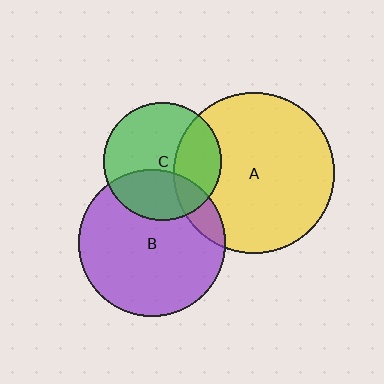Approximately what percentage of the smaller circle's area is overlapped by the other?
Approximately 10%.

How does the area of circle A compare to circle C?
Approximately 1.9 times.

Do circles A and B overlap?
Yes.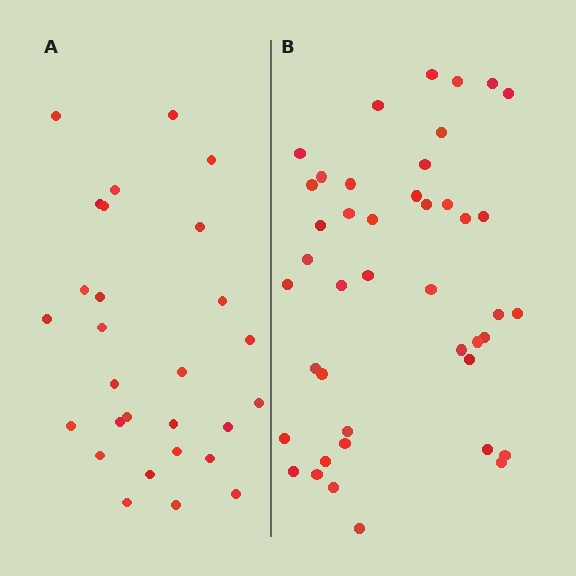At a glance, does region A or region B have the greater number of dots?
Region B (the right region) has more dots.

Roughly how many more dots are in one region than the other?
Region B has approximately 15 more dots than region A.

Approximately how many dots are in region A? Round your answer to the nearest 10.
About 30 dots. (The exact count is 28, which rounds to 30.)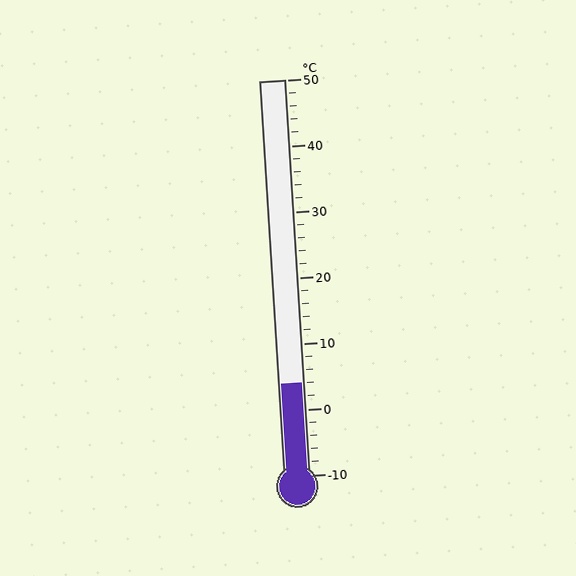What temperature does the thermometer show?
The thermometer shows approximately 4°C.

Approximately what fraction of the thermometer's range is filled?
The thermometer is filled to approximately 25% of its range.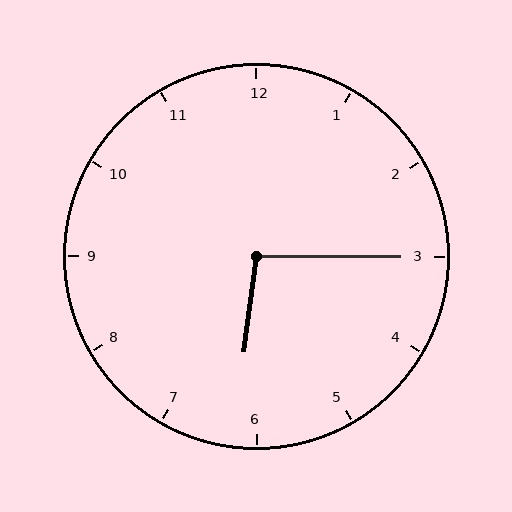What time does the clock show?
6:15.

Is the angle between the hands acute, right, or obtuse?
It is obtuse.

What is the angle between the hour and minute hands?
Approximately 98 degrees.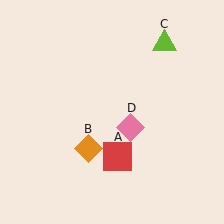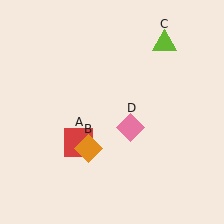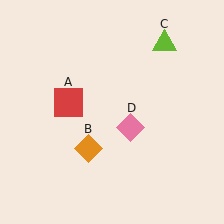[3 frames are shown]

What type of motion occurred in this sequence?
The red square (object A) rotated clockwise around the center of the scene.